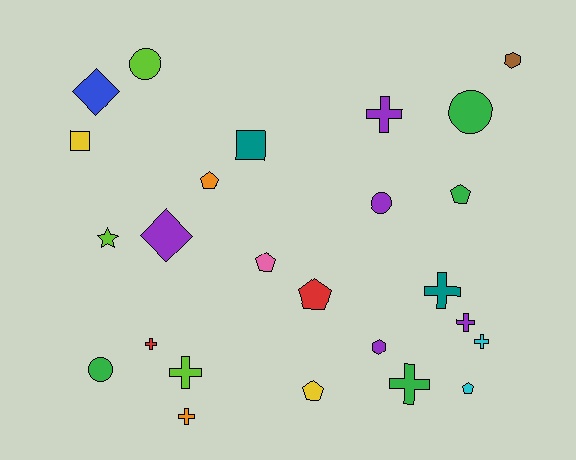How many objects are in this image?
There are 25 objects.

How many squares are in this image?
There are 2 squares.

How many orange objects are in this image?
There are 2 orange objects.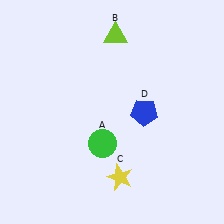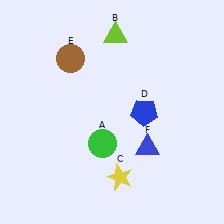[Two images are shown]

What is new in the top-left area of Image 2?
A brown circle (E) was added in the top-left area of Image 2.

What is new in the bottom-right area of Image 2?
A blue triangle (F) was added in the bottom-right area of Image 2.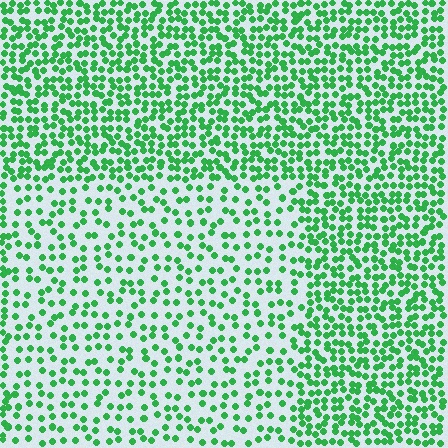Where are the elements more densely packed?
The elements are more densely packed outside the rectangle boundary.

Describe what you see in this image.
The image contains small green elements arranged at two different densities. A rectangle-shaped region is visible where the elements are less densely packed than the surrounding area.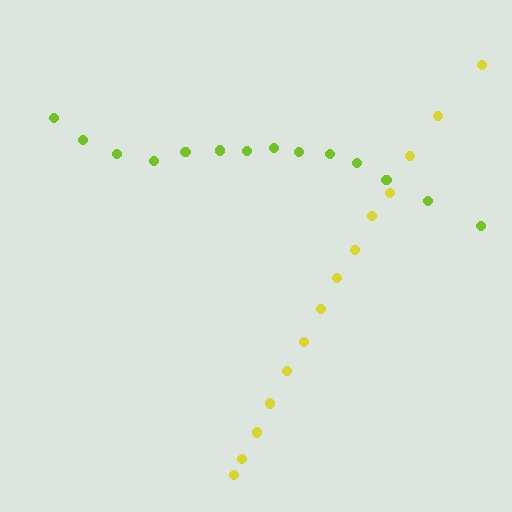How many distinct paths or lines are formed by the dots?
There are 2 distinct paths.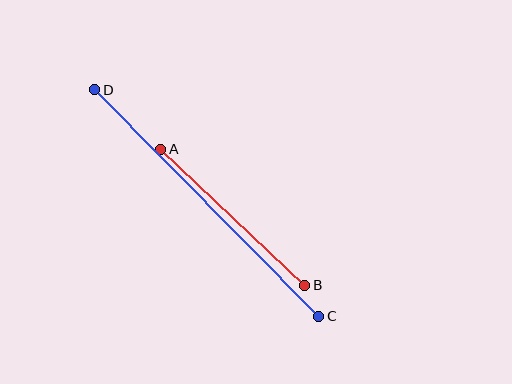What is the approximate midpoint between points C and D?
The midpoint is at approximately (207, 203) pixels.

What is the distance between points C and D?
The distance is approximately 318 pixels.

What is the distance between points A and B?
The distance is approximately 198 pixels.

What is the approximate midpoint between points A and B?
The midpoint is at approximately (233, 217) pixels.